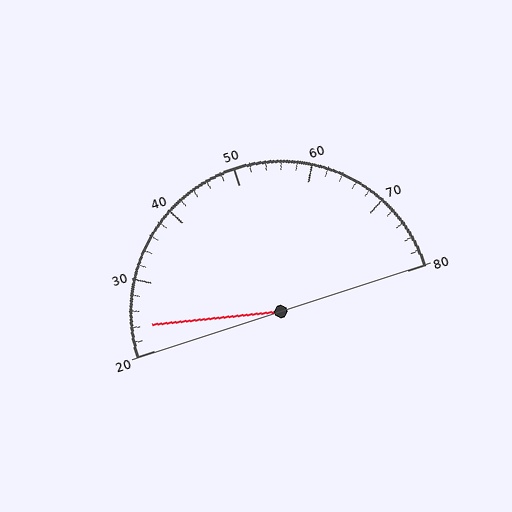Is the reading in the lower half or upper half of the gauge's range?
The reading is in the lower half of the range (20 to 80).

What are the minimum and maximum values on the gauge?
The gauge ranges from 20 to 80.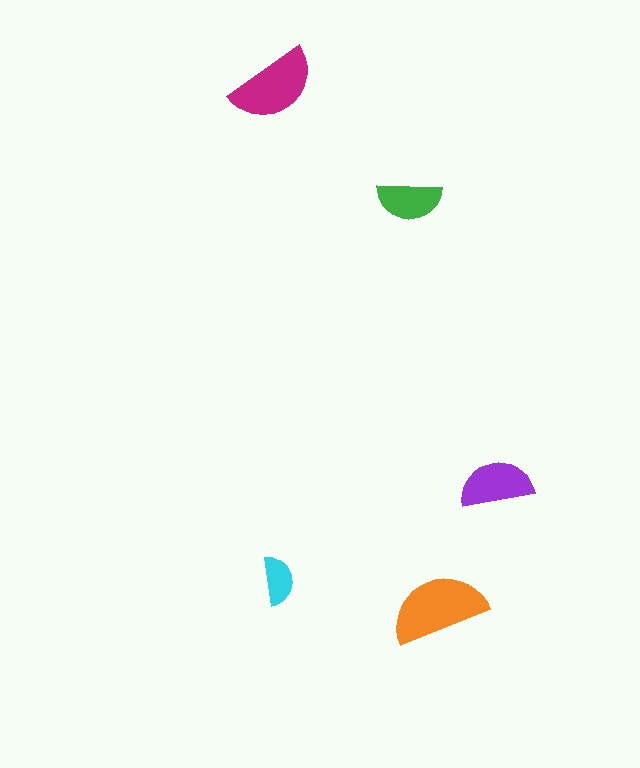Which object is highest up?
The magenta semicircle is topmost.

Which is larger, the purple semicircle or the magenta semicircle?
The magenta one.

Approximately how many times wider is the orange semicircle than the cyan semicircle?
About 2 times wider.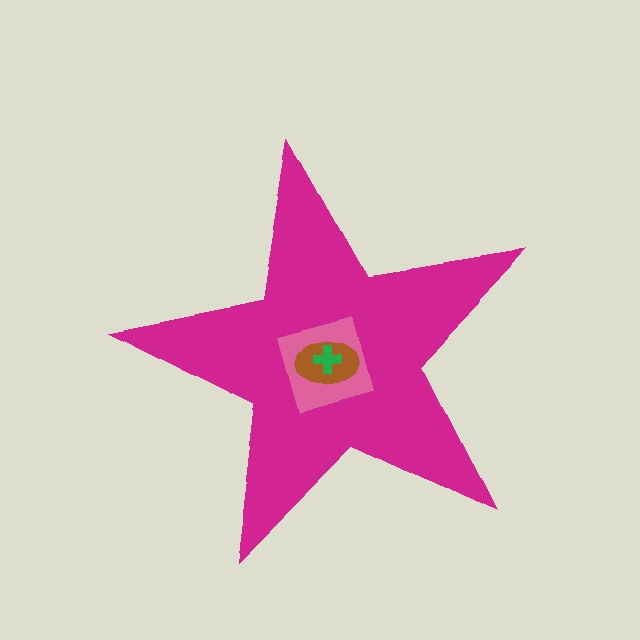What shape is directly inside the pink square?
The brown ellipse.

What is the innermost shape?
The green cross.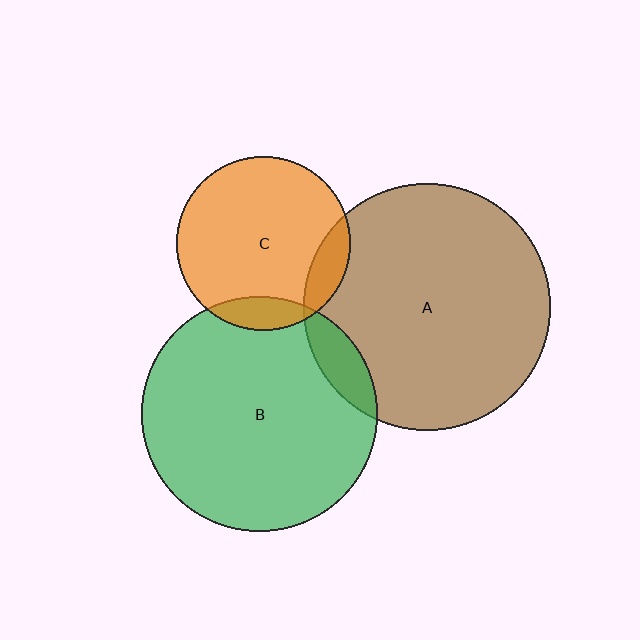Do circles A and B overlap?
Yes.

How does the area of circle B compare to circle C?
Approximately 1.8 times.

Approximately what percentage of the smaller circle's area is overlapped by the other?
Approximately 10%.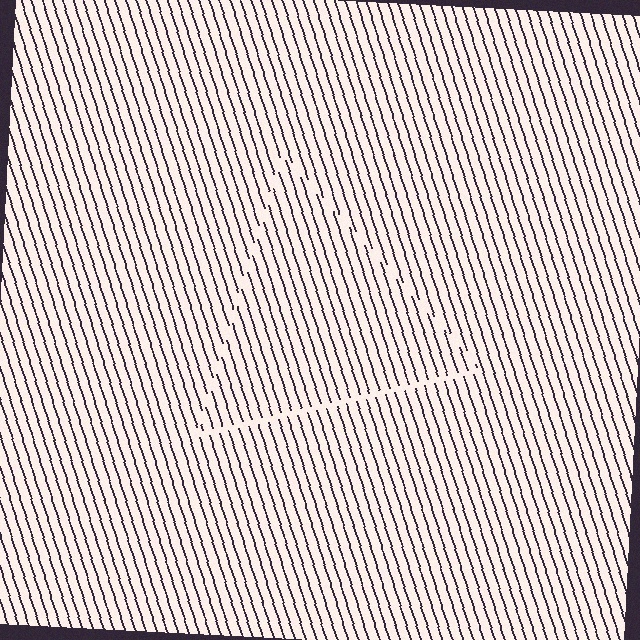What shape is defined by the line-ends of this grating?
An illusory triangle. The interior of the shape contains the same grating, shifted by half a period — the contour is defined by the phase discontinuity where line-ends from the inner and outer gratings abut.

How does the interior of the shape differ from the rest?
The interior of the shape contains the same grating, shifted by half a period — the contour is defined by the phase discontinuity where line-ends from the inner and outer gratings abut.